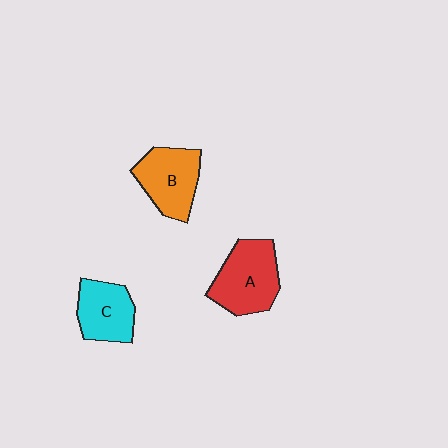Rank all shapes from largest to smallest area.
From largest to smallest: A (red), B (orange), C (cyan).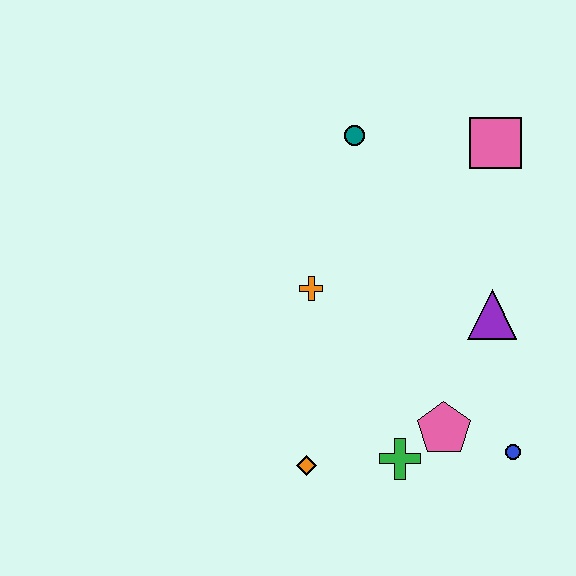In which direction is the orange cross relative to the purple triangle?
The orange cross is to the left of the purple triangle.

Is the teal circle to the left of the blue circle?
Yes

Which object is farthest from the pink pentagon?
The teal circle is farthest from the pink pentagon.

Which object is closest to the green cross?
The pink pentagon is closest to the green cross.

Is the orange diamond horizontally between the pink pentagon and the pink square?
No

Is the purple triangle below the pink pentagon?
No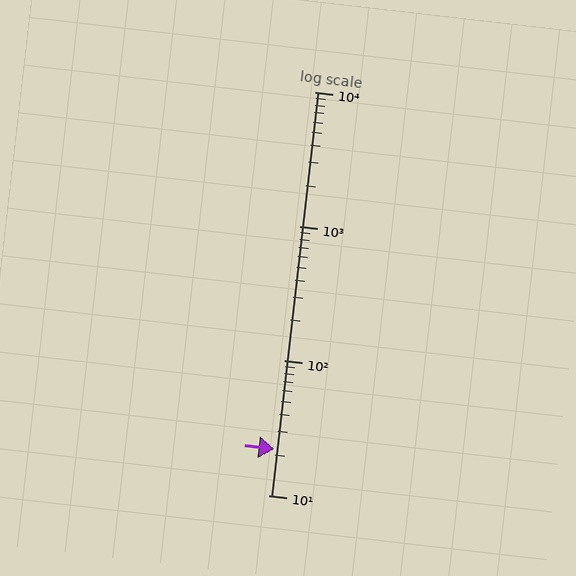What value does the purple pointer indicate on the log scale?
The pointer indicates approximately 22.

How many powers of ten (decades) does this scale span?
The scale spans 3 decades, from 10 to 10000.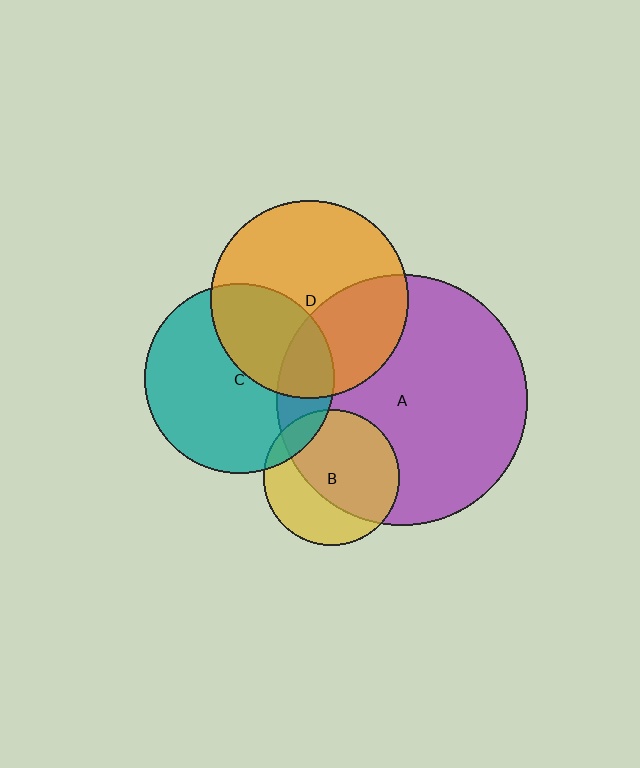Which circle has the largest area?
Circle A (purple).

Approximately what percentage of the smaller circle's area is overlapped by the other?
Approximately 65%.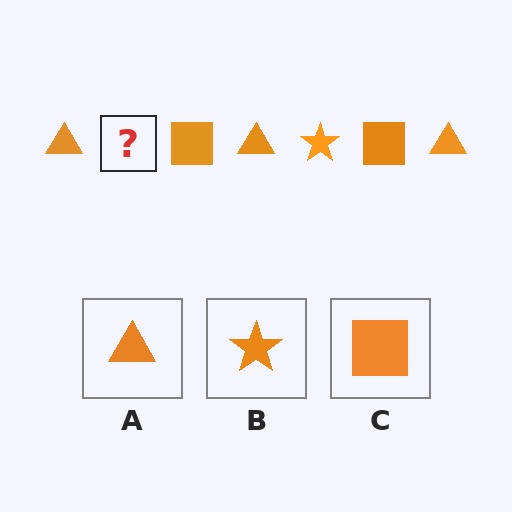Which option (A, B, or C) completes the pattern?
B.